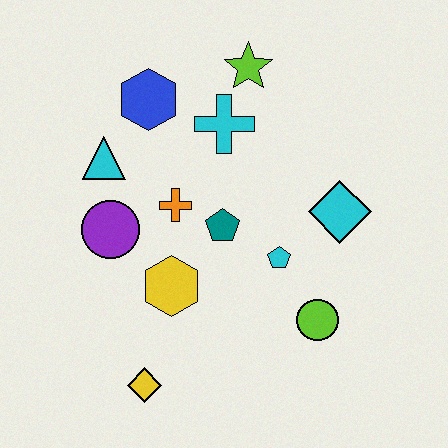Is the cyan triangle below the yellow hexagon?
No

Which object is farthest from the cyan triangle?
The lime circle is farthest from the cyan triangle.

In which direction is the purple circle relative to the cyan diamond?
The purple circle is to the left of the cyan diamond.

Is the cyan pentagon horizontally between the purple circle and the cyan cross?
No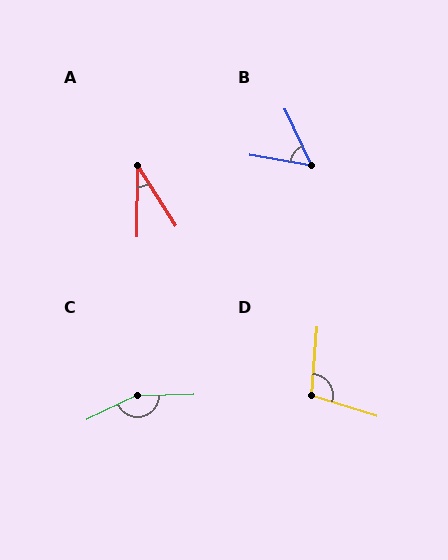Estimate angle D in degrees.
Approximately 103 degrees.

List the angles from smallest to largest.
A (33°), B (55°), D (103°), C (155°).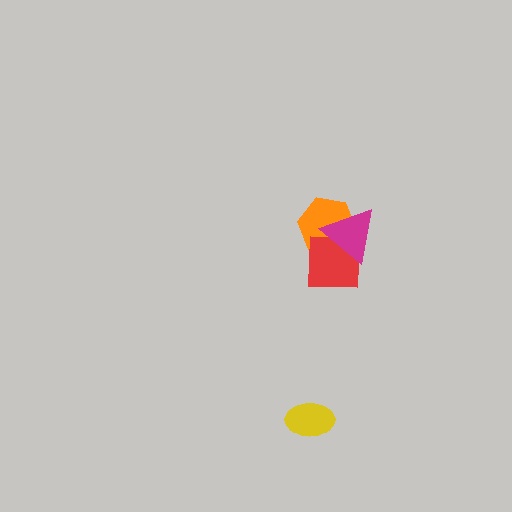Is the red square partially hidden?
Yes, it is partially covered by another shape.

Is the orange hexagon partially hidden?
Yes, it is partially covered by another shape.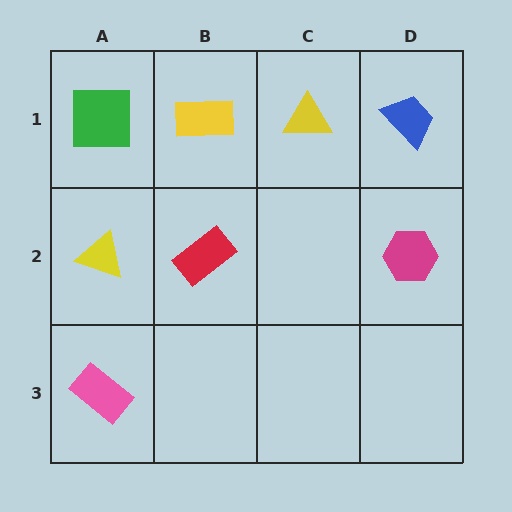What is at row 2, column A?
A yellow triangle.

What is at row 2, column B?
A red rectangle.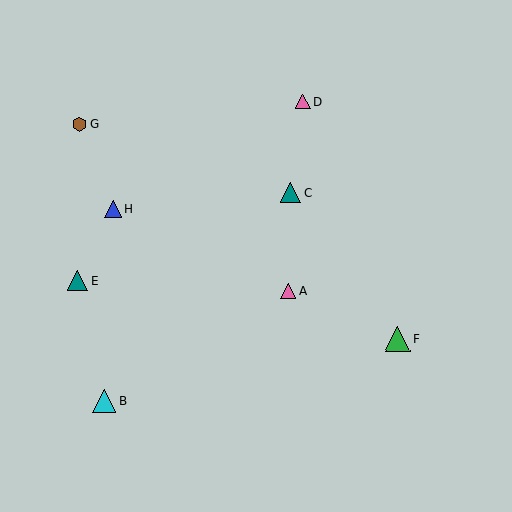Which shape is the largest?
The green triangle (labeled F) is the largest.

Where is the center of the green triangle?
The center of the green triangle is at (398, 340).